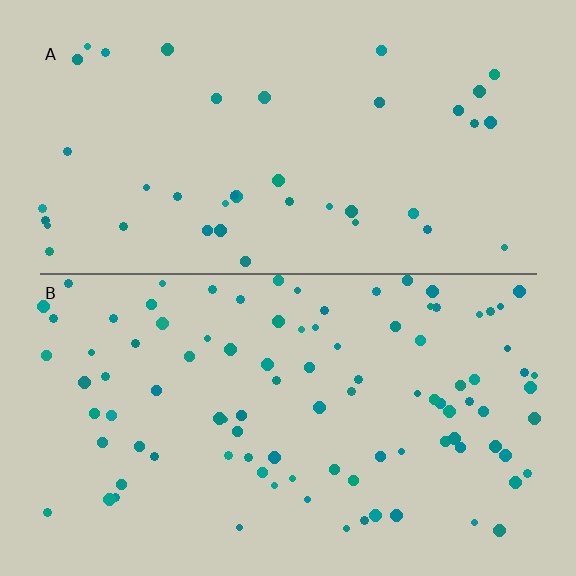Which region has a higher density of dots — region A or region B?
B (the bottom).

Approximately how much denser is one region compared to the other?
Approximately 2.4× — region B over region A.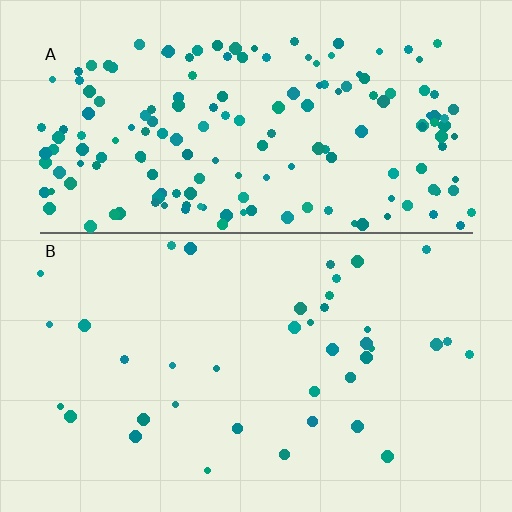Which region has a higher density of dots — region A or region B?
A (the top).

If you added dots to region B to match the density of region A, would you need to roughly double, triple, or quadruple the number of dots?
Approximately quadruple.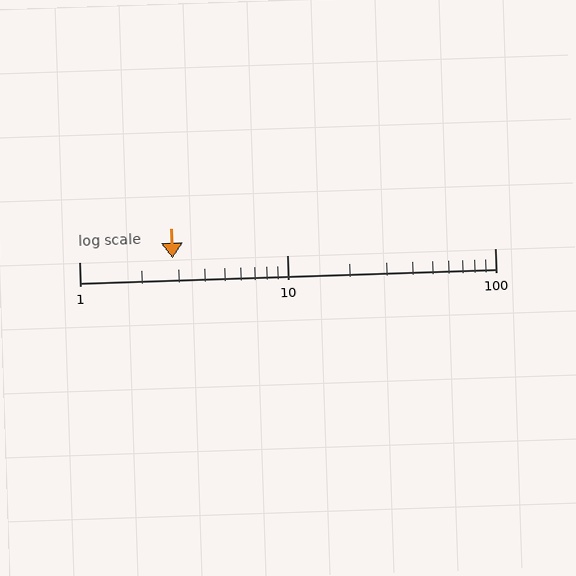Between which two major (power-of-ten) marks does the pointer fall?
The pointer is between 1 and 10.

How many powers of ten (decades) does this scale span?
The scale spans 2 decades, from 1 to 100.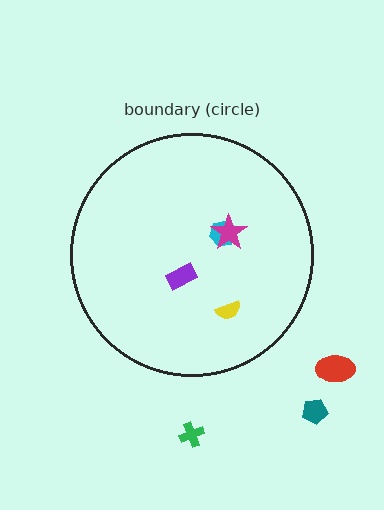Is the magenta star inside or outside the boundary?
Inside.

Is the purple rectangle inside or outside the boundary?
Inside.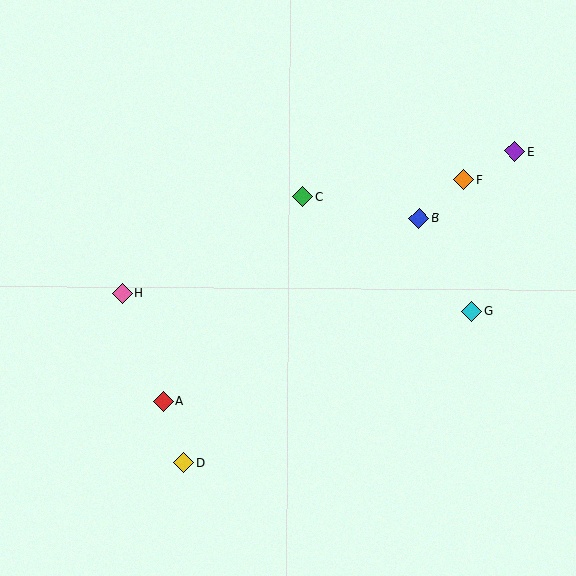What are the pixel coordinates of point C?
Point C is at (303, 197).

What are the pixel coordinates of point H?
Point H is at (122, 293).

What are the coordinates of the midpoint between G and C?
The midpoint between G and C is at (387, 254).